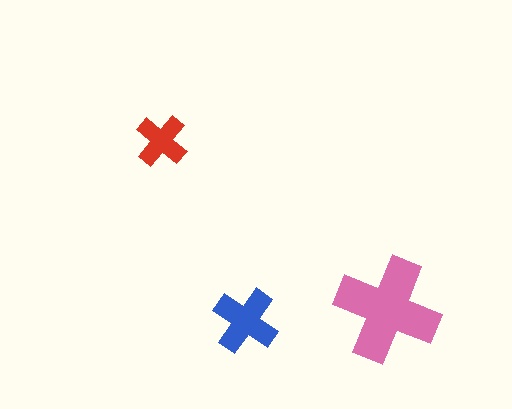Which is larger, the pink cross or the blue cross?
The pink one.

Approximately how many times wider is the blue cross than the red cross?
About 1.5 times wider.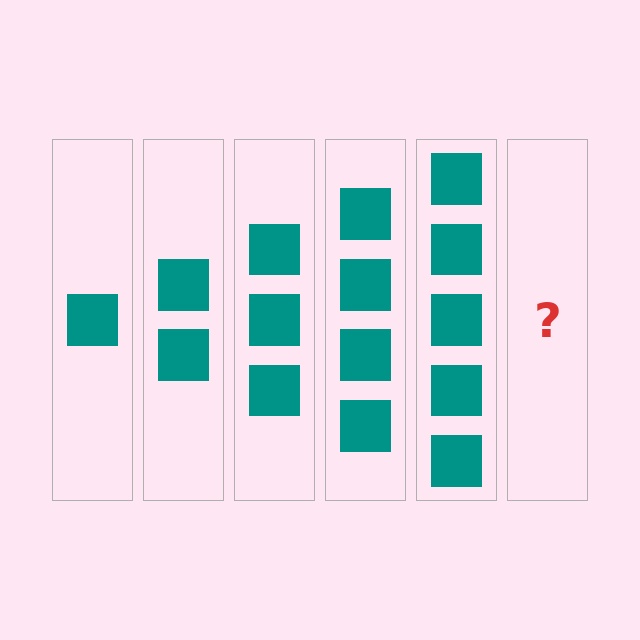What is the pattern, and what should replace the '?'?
The pattern is that each step adds one more square. The '?' should be 6 squares.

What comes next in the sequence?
The next element should be 6 squares.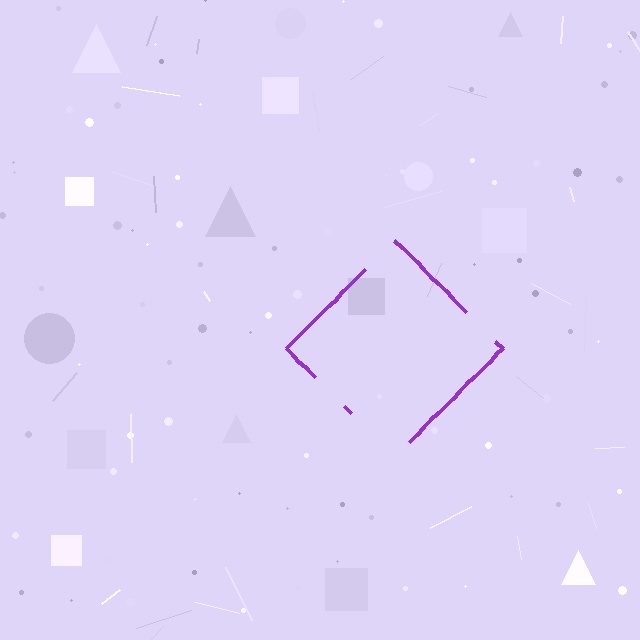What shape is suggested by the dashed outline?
The dashed outline suggests a diamond.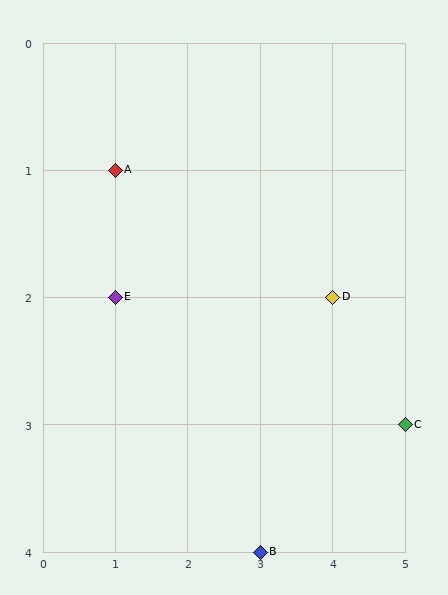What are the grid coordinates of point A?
Point A is at grid coordinates (1, 1).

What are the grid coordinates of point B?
Point B is at grid coordinates (3, 4).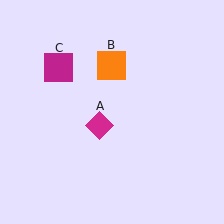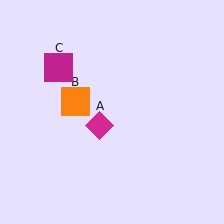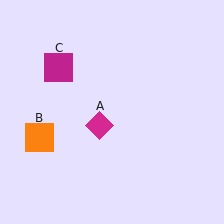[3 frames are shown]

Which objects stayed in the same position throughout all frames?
Magenta diamond (object A) and magenta square (object C) remained stationary.